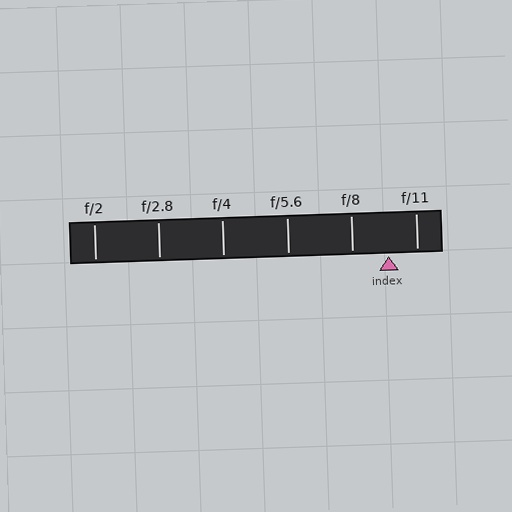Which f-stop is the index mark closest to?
The index mark is closest to f/11.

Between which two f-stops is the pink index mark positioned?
The index mark is between f/8 and f/11.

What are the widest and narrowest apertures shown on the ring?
The widest aperture shown is f/2 and the narrowest is f/11.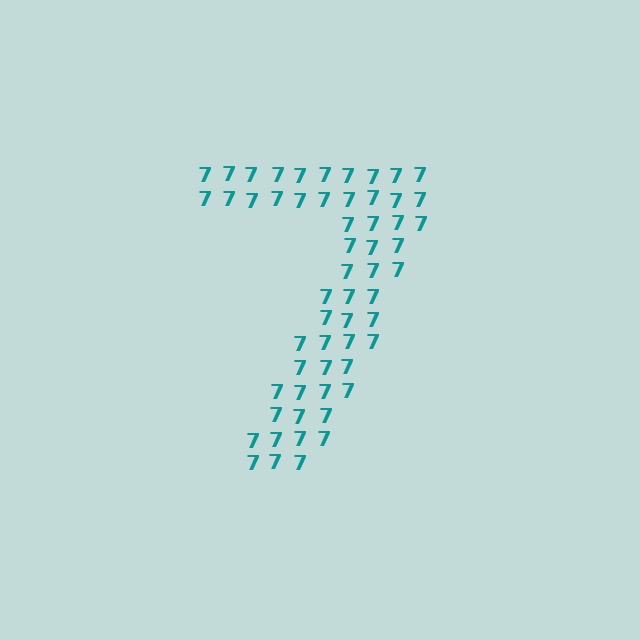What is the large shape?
The large shape is the digit 7.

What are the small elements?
The small elements are digit 7's.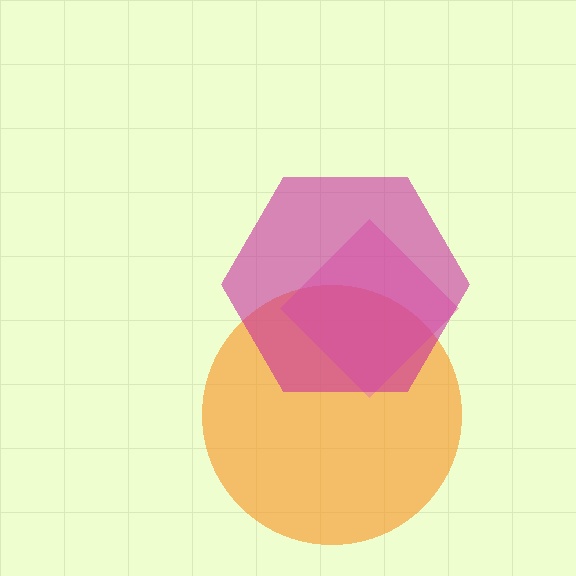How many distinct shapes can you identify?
There are 3 distinct shapes: an orange circle, a pink diamond, a magenta hexagon.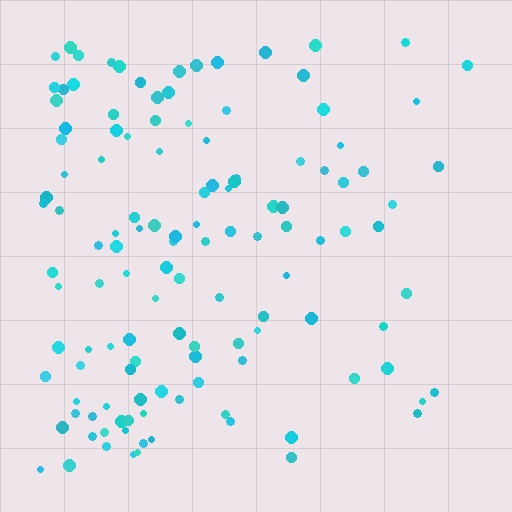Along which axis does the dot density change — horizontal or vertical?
Horizontal.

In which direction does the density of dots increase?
From right to left, with the left side densest.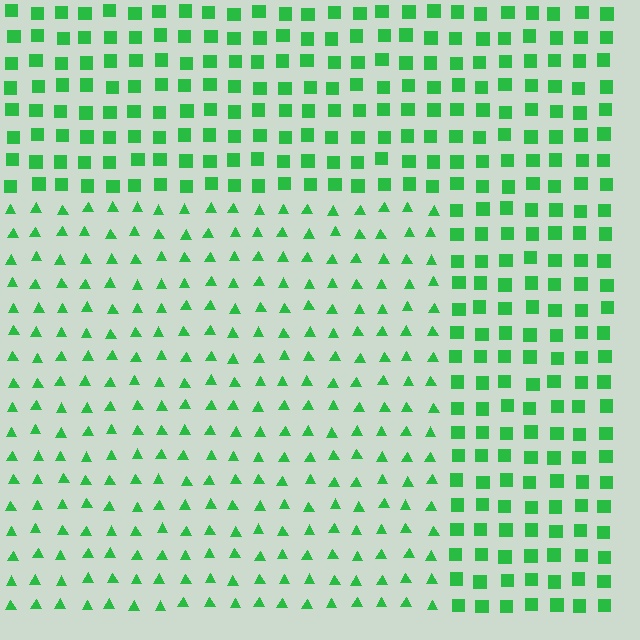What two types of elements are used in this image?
The image uses triangles inside the rectangle region and squares outside it.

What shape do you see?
I see a rectangle.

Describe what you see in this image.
The image is filled with small green elements arranged in a uniform grid. A rectangle-shaped region contains triangles, while the surrounding area contains squares. The boundary is defined purely by the change in element shape.